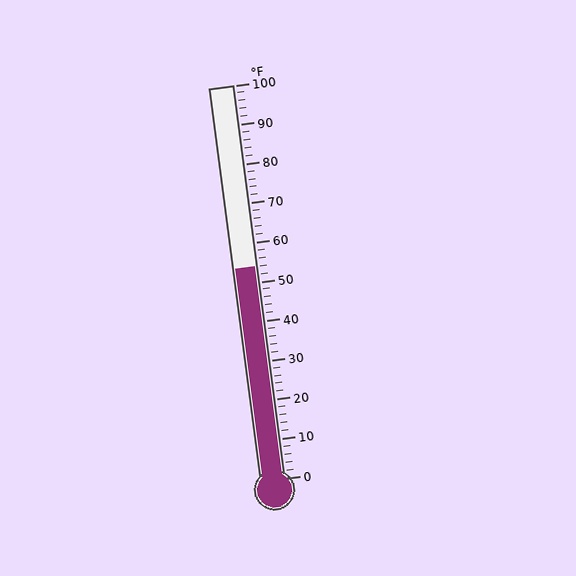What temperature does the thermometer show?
The thermometer shows approximately 54°F.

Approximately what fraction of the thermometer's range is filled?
The thermometer is filled to approximately 55% of its range.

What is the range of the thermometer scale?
The thermometer scale ranges from 0°F to 100°F.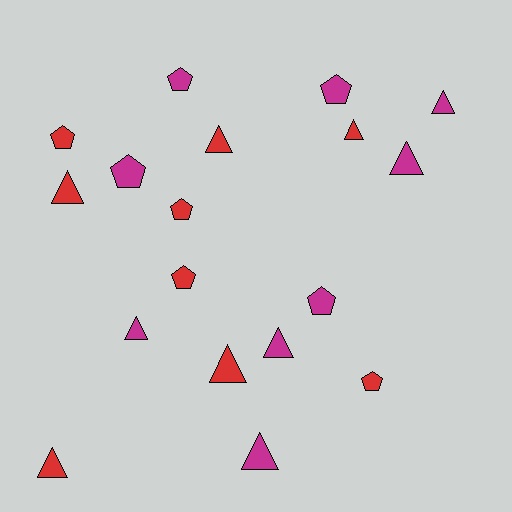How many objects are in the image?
There are 18 objects.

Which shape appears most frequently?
Triangle, with 10 objects.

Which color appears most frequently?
Magenta, with 9 objects.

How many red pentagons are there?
There are 4 red pentagons.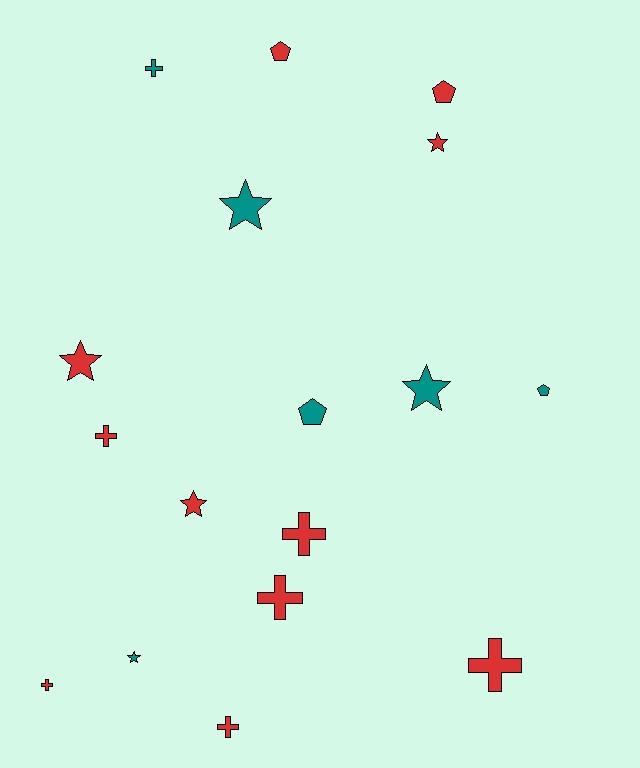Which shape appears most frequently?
Cross, with 7 objects.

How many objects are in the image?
There are 17 objects.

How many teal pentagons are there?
There are 2 teal pentagons.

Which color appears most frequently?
Red, with 11 objects.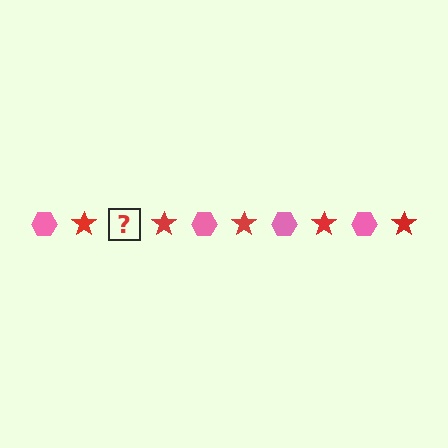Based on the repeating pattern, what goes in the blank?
The blank should be a pink hexagon.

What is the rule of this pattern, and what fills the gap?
The rule is that the pattern alternates between pink hexagon and red star. The gap should be filled with a pink hexagon.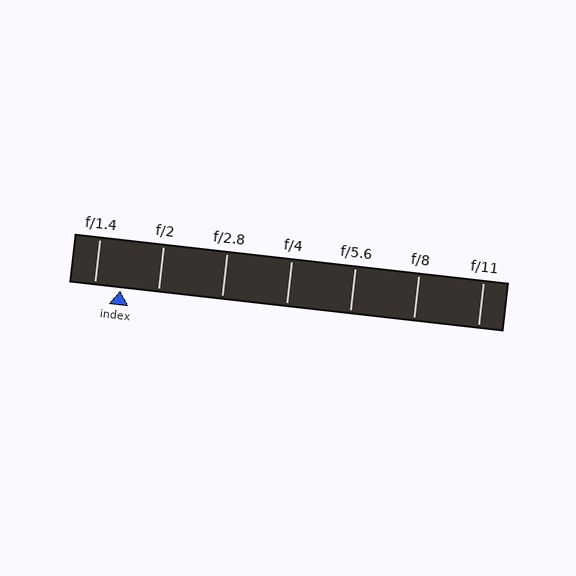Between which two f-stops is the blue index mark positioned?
The index mark is between f/1.4 and f/2.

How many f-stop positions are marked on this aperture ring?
There are 7 f-stop positions marked.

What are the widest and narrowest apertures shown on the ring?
The widest aperture shown is f/1.4 and the narrowest is f/11.